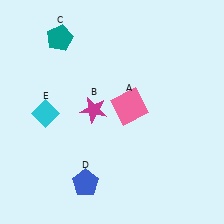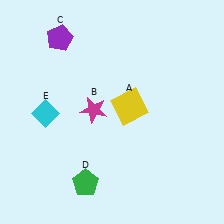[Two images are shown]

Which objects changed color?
A changed from pink to yellow. C changed from teal to purple. D changed from blue to green.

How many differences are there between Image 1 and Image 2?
There are 3 differences between the two images.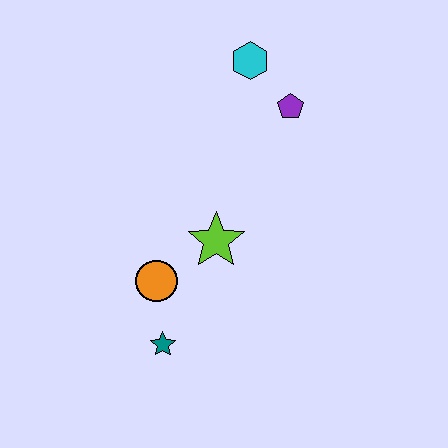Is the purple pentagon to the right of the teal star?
Yes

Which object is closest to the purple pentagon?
The cyan hexagon is closest to the purple pentagon.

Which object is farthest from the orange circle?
The cyan hexagon is farthest from the orange circle.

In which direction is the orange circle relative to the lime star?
The orange circle is to the left of the lime star.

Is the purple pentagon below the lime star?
No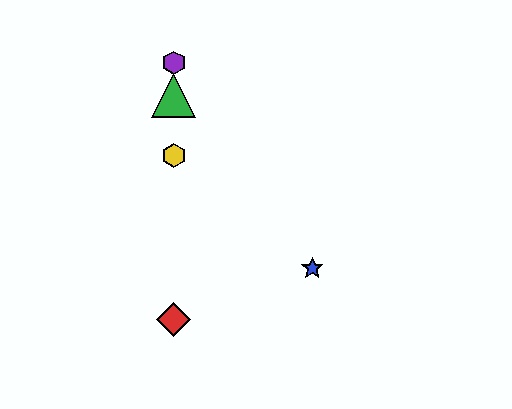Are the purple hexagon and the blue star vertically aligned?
No, the purple hexagon is at x≈174 and the blue star is at x≈312.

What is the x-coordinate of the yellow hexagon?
The yellow hexagon is at x≈174.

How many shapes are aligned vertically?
4 shapes (the red diamond, the green triangle, the yellow hexagon, the purple hexagon) are aligned vertically.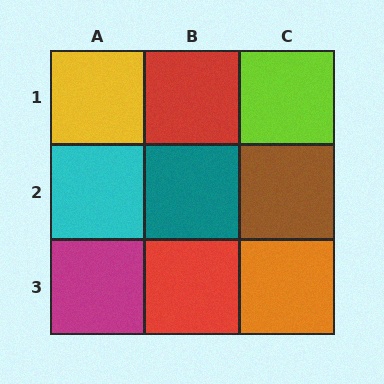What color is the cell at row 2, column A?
Cyan.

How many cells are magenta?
1 cell is magenta.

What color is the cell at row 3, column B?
Red.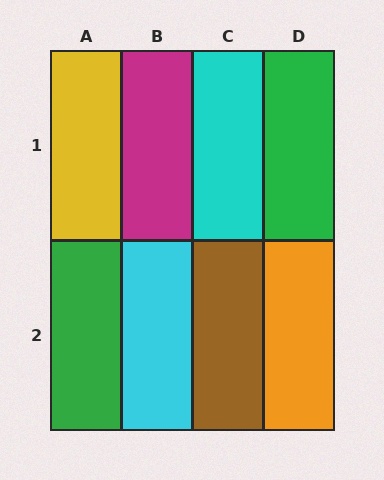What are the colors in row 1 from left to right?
Yellow, magenta, cyan, green.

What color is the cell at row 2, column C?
Brown.